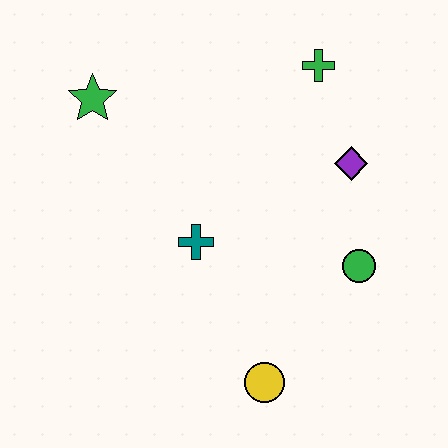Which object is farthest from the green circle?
The green star is farthest from the green circle.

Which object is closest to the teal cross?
The yellow circle is closest to the teal cross.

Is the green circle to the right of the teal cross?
Yes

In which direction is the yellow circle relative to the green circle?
The yellow circle is below the green circle.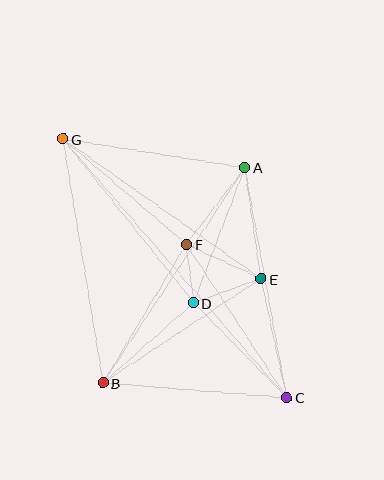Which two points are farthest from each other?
Points C and G are farthest from each other.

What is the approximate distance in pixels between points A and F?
The distance between A and F is approximately 97 pixels.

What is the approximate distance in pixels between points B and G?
The distance between B and G is approximately 247 pixels.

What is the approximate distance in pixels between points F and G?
The distance between F and G is approximately 163 pixels.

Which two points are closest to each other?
Points D and F are closest to each other.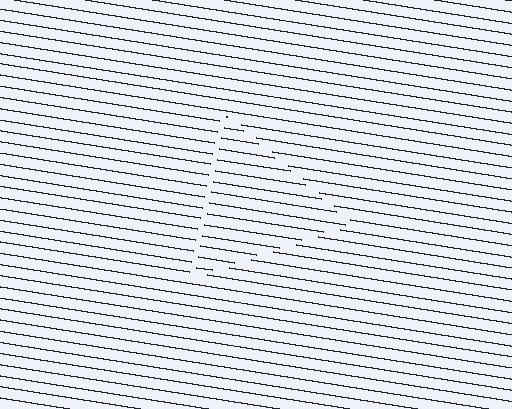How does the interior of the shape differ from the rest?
The interior of the shape contains the same grating, shifted by half a period — the contour is defined by the phase discontinuity where line-ends from the inner and outer gratings abut.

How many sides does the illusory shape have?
3 sides — the line-ends trace a triangle.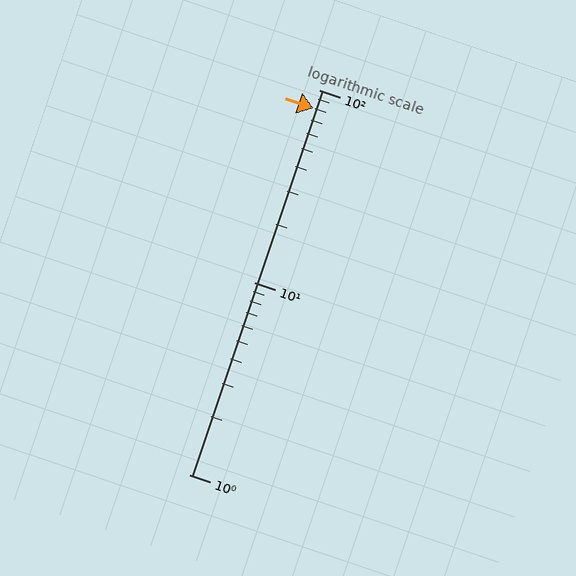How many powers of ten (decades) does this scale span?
The scale spans 2 decades, from 1 to 100.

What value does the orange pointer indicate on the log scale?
The pointer indicates approximately 80.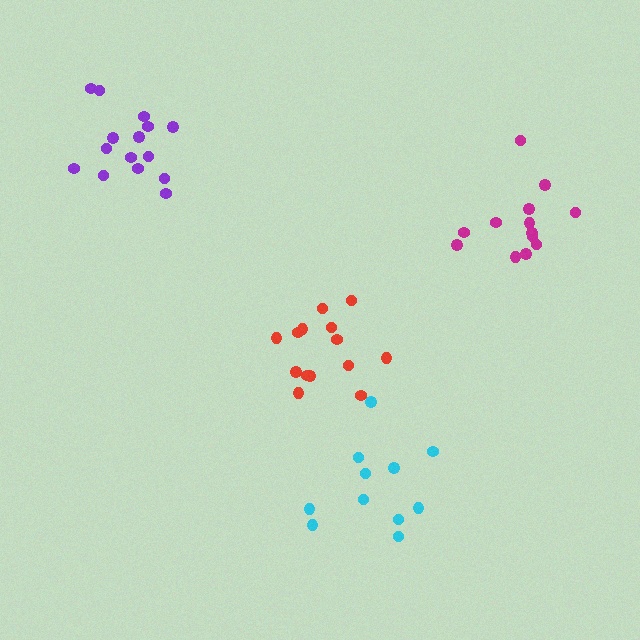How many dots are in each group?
Group 1: 11 dots, Group 2: 14 dots, Group 3: 13 dots, Group 4: 15 dots (53 total).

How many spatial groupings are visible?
There are 4 spatial groupings.